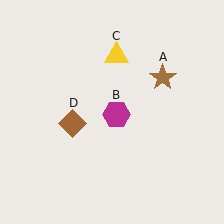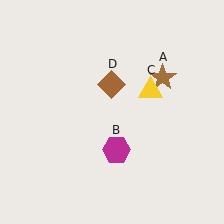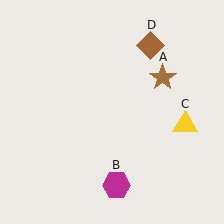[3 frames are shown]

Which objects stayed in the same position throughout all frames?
Brown star (object A) remained stationary.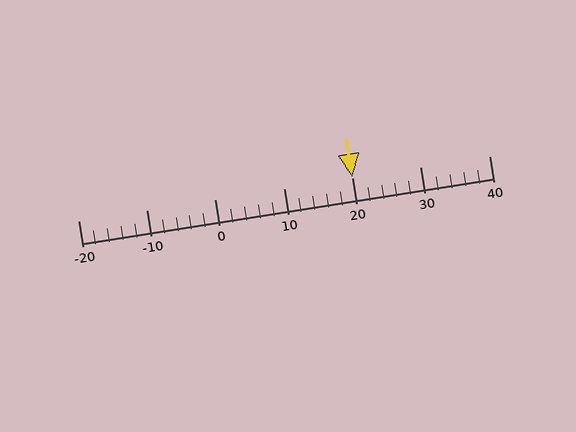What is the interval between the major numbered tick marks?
The major tick marks are spaced 10 units apart.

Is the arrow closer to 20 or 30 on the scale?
The arrow is closer to 20.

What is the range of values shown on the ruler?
The ruler shows values from -20 to 40.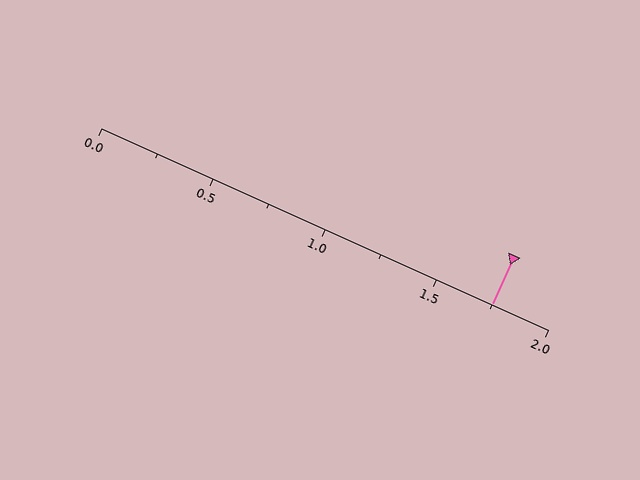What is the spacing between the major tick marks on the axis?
The major ticks are spaced 0.5 apart.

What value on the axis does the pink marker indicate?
The marker indicates approximately 1.75.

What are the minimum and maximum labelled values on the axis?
The axis runs from 0.0 to 2.0.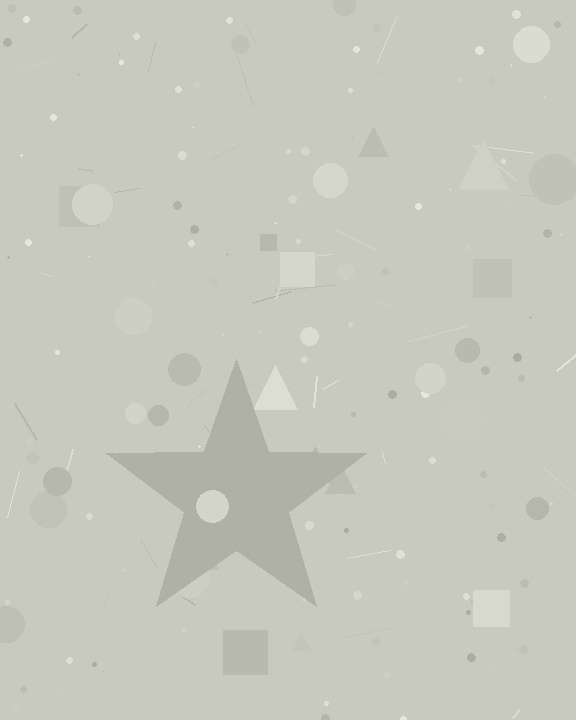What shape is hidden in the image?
A star is hidden in the image.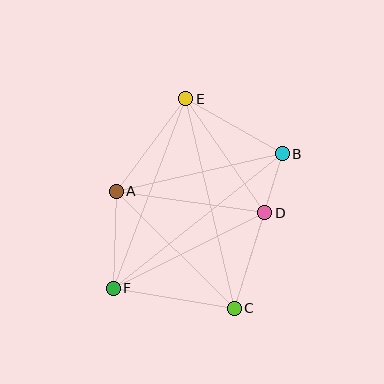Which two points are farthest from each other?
Points B and F are farthest from each other.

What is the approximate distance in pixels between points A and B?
The distance between A and B is approximately 170 pixels.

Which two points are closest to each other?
Points B and D are closest to each other.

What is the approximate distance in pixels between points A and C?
The distance between A and C is approximately 166 pixels.